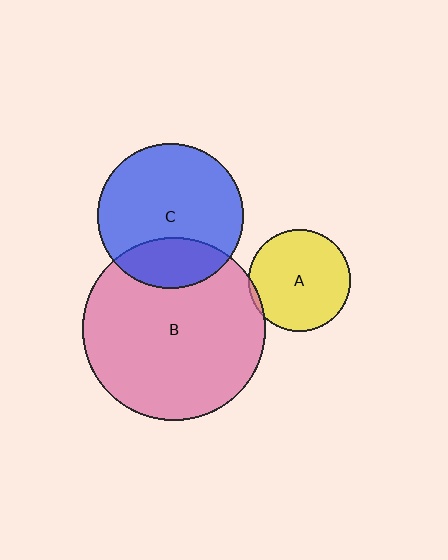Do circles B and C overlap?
Yes.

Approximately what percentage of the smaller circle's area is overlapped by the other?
Approximately 25%.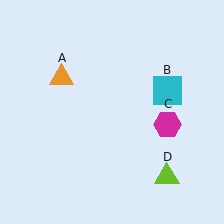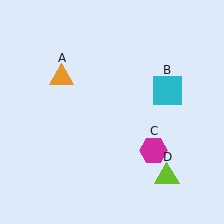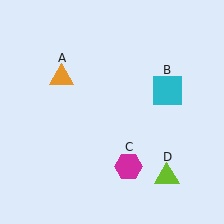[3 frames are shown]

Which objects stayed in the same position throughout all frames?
Orange triangle (object A) and cyan square (object B) and lime triangle (object D) remained stationary.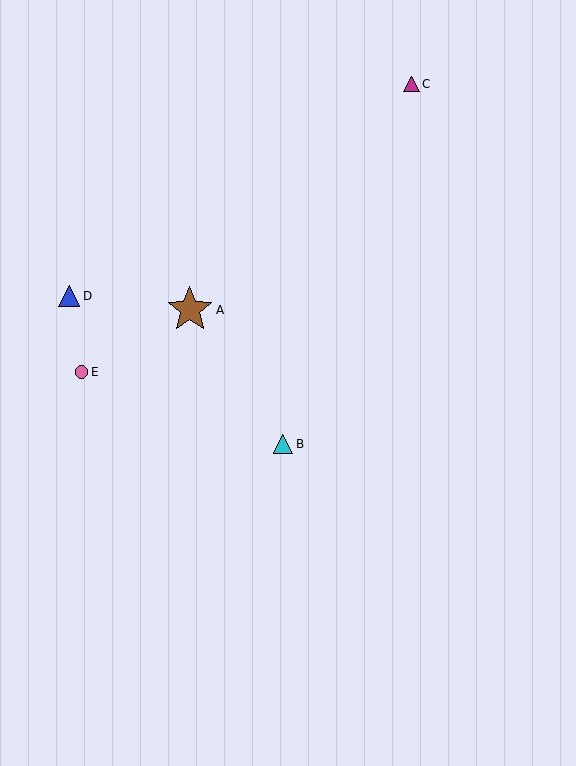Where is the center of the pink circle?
The center of the pink circle is at (81, 372).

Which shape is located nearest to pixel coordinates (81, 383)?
The pink circle (labeled E) at (81, 372) is nearest to that location.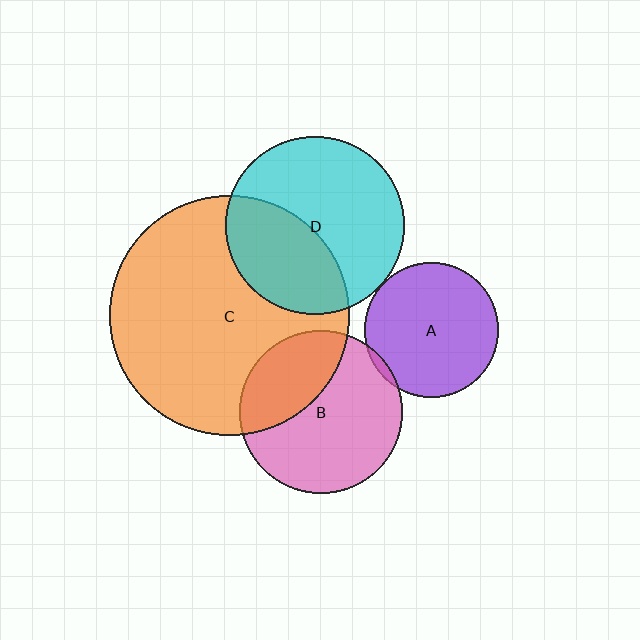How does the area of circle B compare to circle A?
Approximately 1.5 times.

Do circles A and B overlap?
Yes.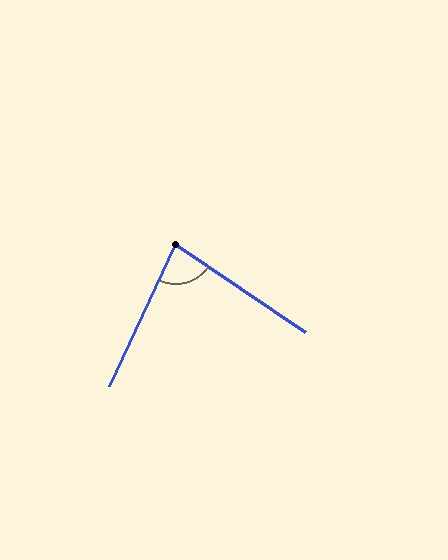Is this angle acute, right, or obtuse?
It is acute.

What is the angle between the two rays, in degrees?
Approximately 81 degrees.